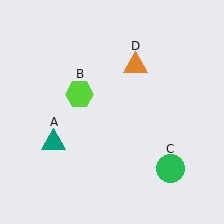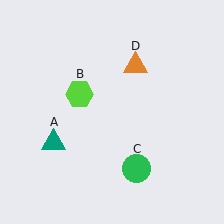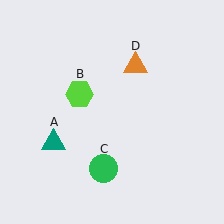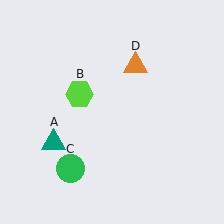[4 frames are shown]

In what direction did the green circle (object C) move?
The green circle (object C) moved left.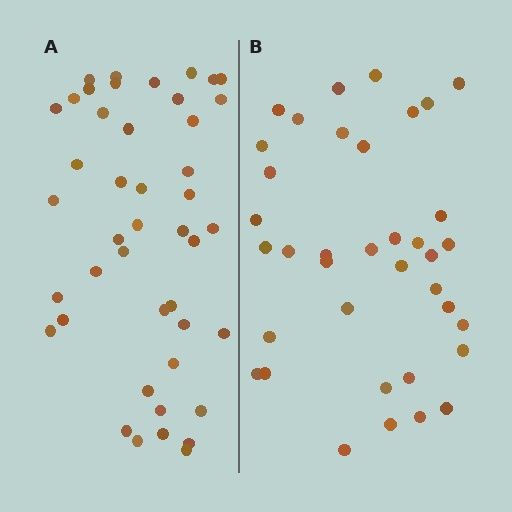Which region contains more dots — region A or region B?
Region A (the left region) has more dots.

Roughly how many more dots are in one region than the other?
Region A has roughly 8 or so more dots than region B.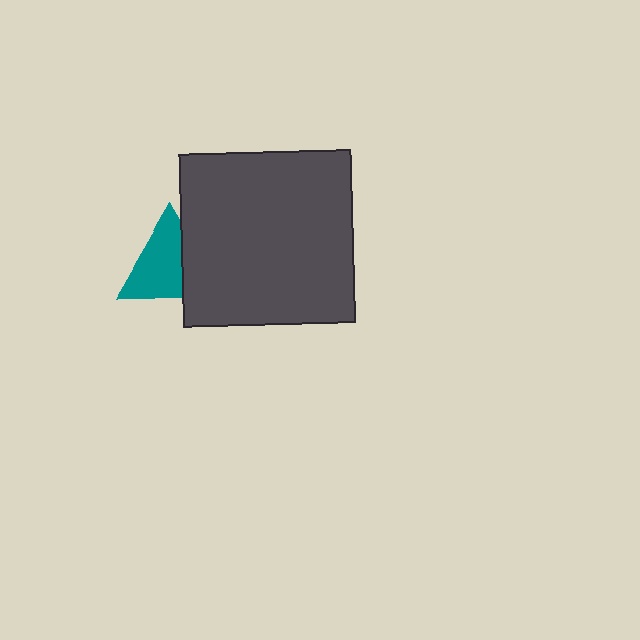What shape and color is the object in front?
The object in front is a dark gray square.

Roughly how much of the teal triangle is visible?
Most of it is visible (roughly 68%).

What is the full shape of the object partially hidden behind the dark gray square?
The partially hidden object is a teal triangle.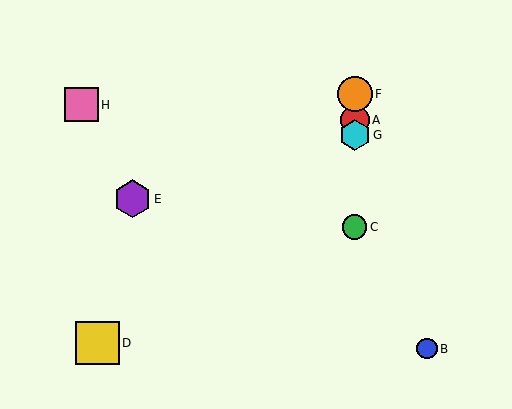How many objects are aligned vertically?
4 objects (A, C, F, G) are aligned vertically.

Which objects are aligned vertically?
Objects A, C, F, G are aligned vertically.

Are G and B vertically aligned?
No, G is at x≈355 and B is at x≈427.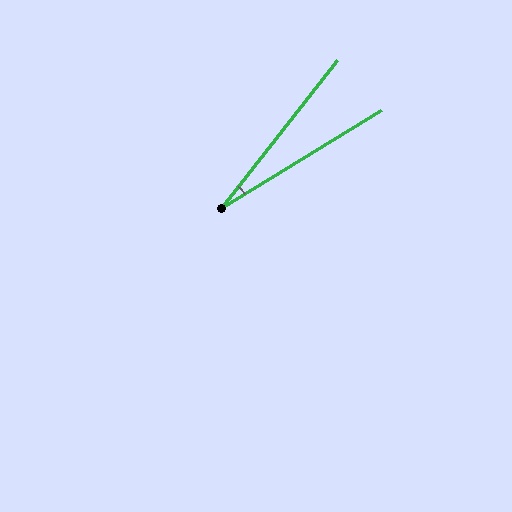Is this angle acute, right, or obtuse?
It is acute.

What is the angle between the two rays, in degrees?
Approximately 20 degrees.